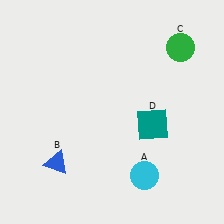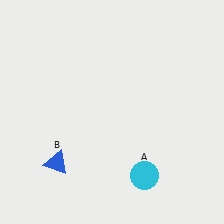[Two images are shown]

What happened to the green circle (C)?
The green circle (C) was removed in Image 2. It was in the top-right area of Image 1.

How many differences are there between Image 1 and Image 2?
There are 2 differences between the two images.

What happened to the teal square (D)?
The teal square (D) was removed in Image 2. It was in the bottom-right area of Image 1.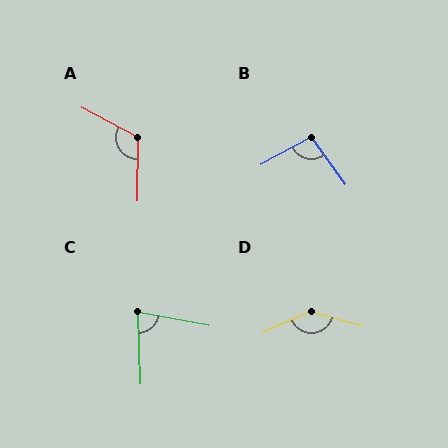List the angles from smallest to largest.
C (77°), B (97°), A (118°), D (140°).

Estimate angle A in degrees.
Approximately 118 degrees.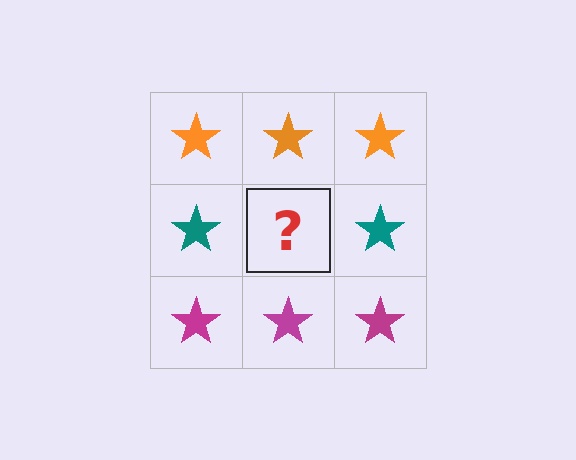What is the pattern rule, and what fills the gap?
The rule is that each row has a consistent color. The gap should be filled with a teal star.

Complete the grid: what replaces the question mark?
The question mark should be replaced with a teal star.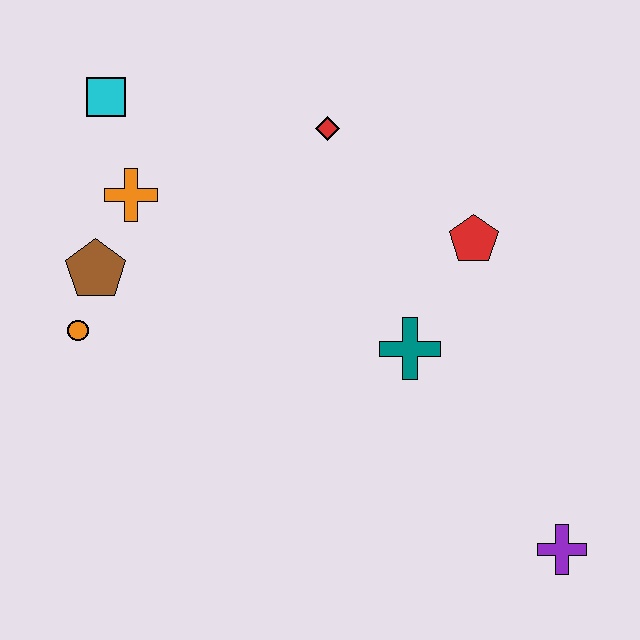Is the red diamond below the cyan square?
Yes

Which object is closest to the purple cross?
The teal cross is closest to the purple cross.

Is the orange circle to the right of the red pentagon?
No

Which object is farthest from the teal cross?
The cyan square is farthest from the teal cross.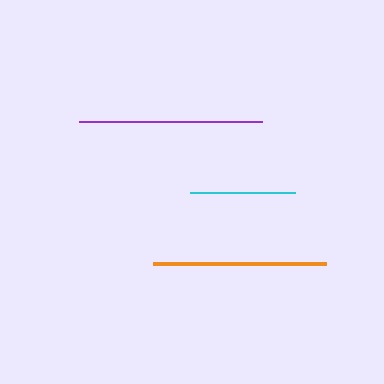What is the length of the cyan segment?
The cyan segment is approximately 105 pixels long.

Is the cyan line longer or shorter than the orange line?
The orange line is longer than the cyan line.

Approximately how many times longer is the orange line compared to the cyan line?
The orange line is approximately 1.6 times the length of the cyan line.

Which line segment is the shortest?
The cyan line is the shortest at approximately 105 pixels.